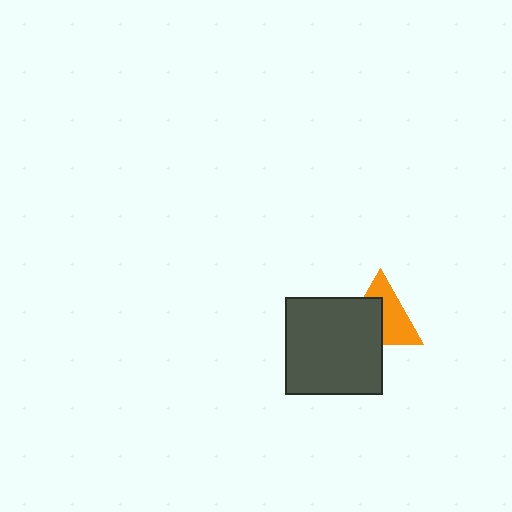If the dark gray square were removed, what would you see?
You would see the complete orange triangle.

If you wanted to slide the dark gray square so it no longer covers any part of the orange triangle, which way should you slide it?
Slide it toward the lower-left — that is the most direct way to separate the two shapes.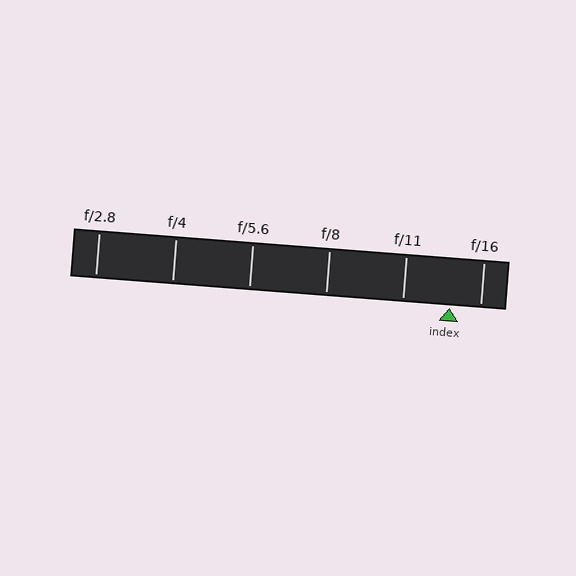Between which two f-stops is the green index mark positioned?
The index mark is between f/11 and f/16.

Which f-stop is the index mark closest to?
The index mark is closest to f/16.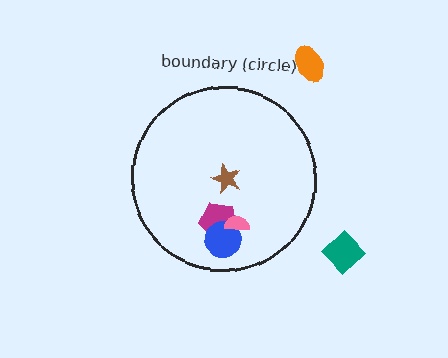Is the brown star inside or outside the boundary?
Inside.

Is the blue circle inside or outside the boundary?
Inside.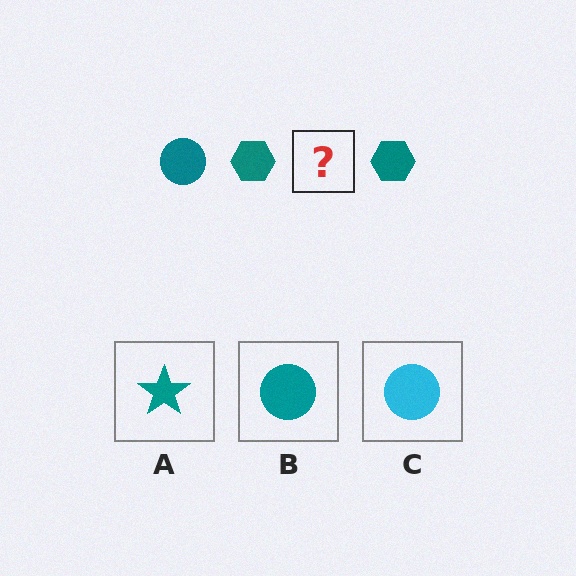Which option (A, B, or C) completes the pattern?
B.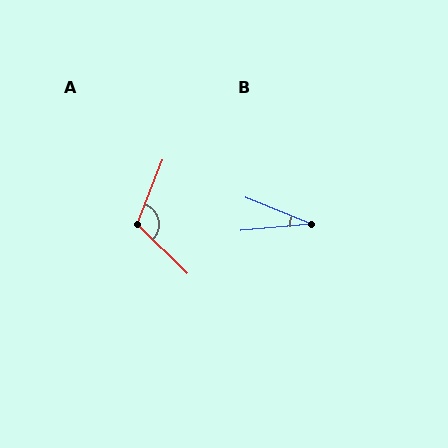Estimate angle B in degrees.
Approximately 28 degrees.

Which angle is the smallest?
B, at approximately 28 degrees.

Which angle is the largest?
A, at approximately 113 degrees.